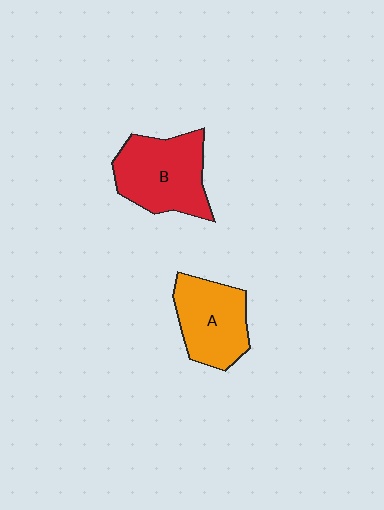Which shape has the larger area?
Shape B (red).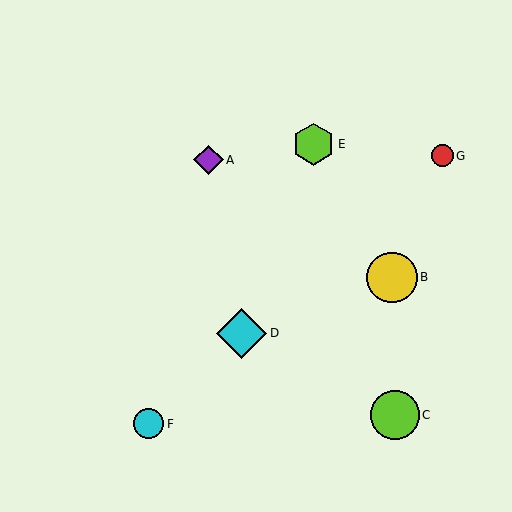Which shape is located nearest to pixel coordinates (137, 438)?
The cyan circle (labeled F) at (149, 424) is nearest to that location.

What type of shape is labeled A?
Shape A is a purple diamond.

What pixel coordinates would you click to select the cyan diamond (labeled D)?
Click at (242, 333) to select the cyan diamond D.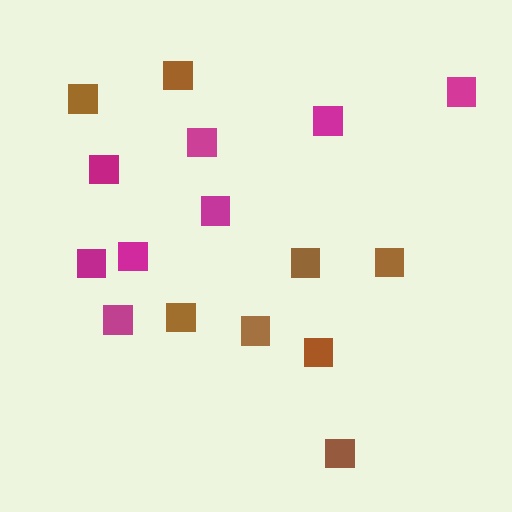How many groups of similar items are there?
There are 2 groups: one group of magenta squares (8) and one group of brown squares (8).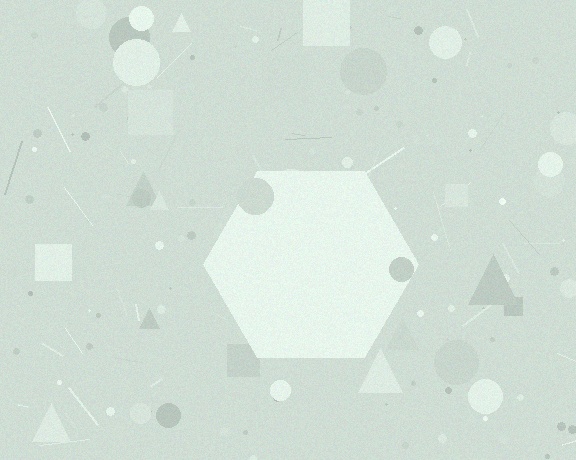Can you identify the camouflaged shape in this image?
The camouflaged shape is a hexagon.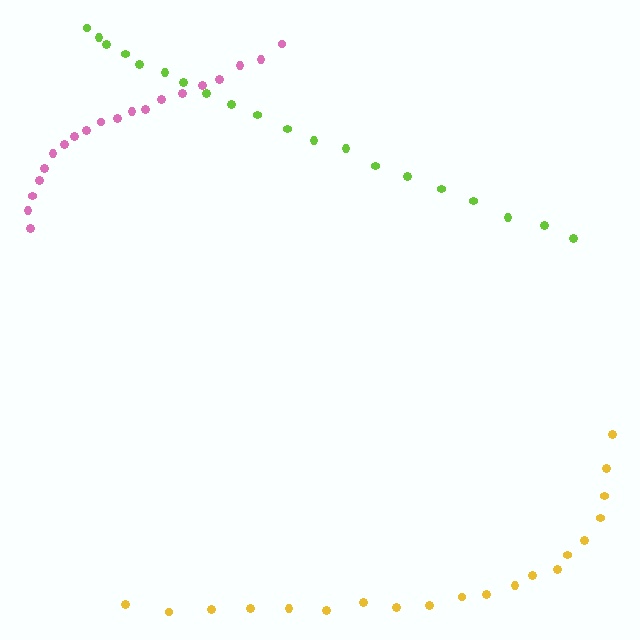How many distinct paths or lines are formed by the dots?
There are 3 distinct paths.